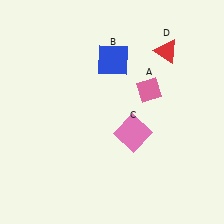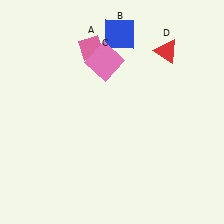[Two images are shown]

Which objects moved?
The objects that moved are: the pink diamond (A), the blue square (B), the pink square (C).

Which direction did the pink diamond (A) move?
The pink diamond (A) moved left.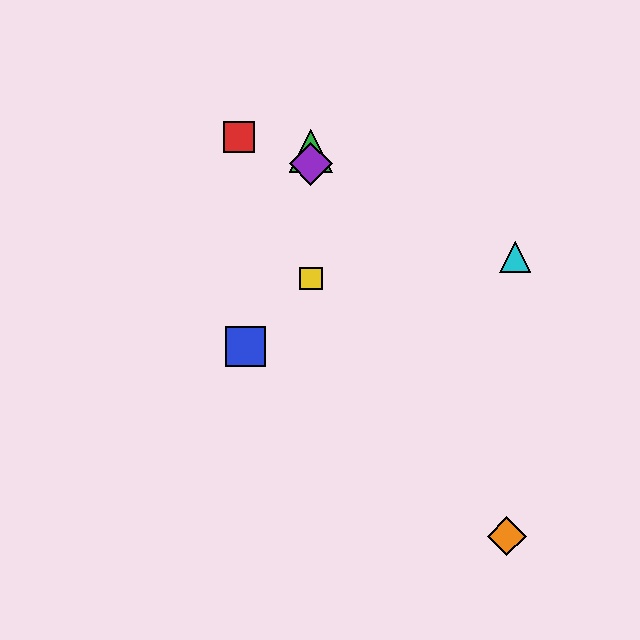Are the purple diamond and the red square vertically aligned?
No, the purple diamond is at x≈311 and the red square is at x≈239.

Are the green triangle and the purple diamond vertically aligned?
Yes, both are at x≈311.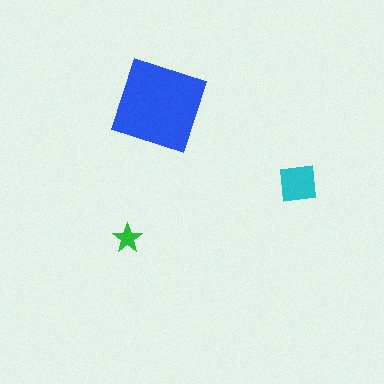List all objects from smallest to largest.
The green star, the cyan square, the blue square.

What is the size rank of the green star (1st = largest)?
3rd.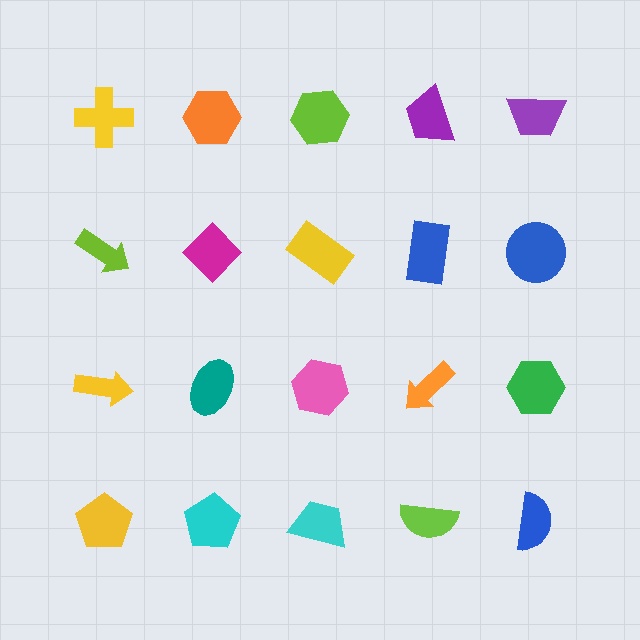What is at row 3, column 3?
A pink hexagon.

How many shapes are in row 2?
5 shapes.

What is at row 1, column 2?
An orange hexagon.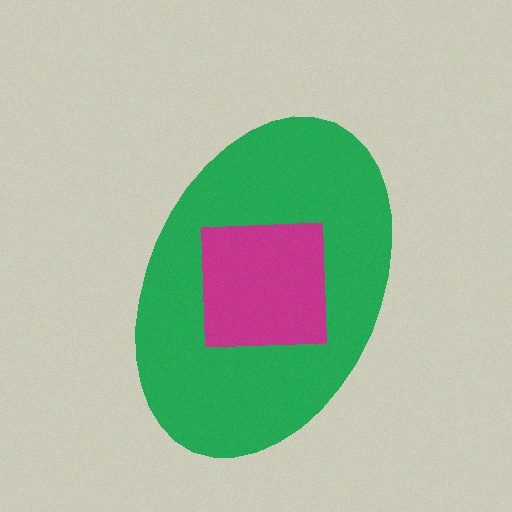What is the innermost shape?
The magenta square.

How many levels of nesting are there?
2.